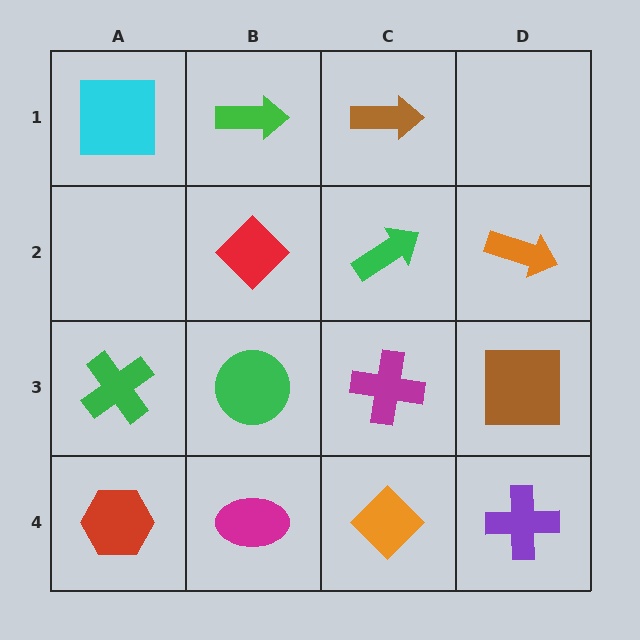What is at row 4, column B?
A magenta ellipse.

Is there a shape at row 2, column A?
No, that cell is empty.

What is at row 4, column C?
An orange diamond.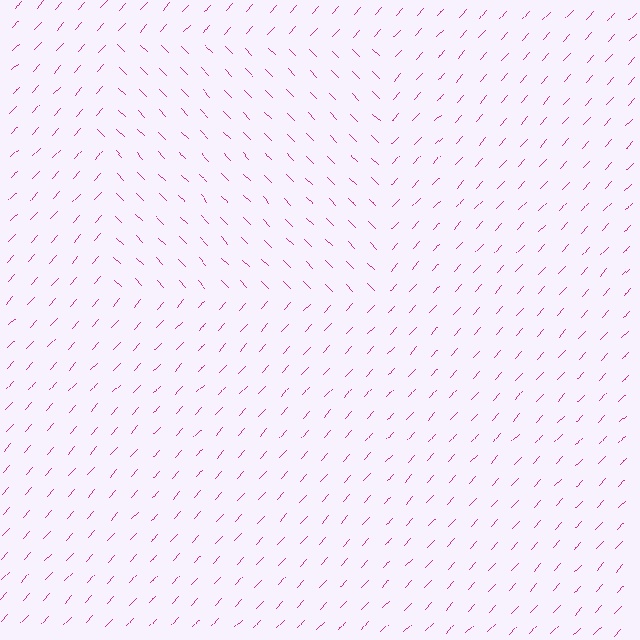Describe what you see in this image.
The image is filled with small magenta line segments. A rectangle region in the image has lines oriented differently from the surrounding lines, creating a visible texture boundary.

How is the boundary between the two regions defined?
The boundary is defined purely by a change in line orientation (approximately 87 degrees difference). All lines are the same color and thickness.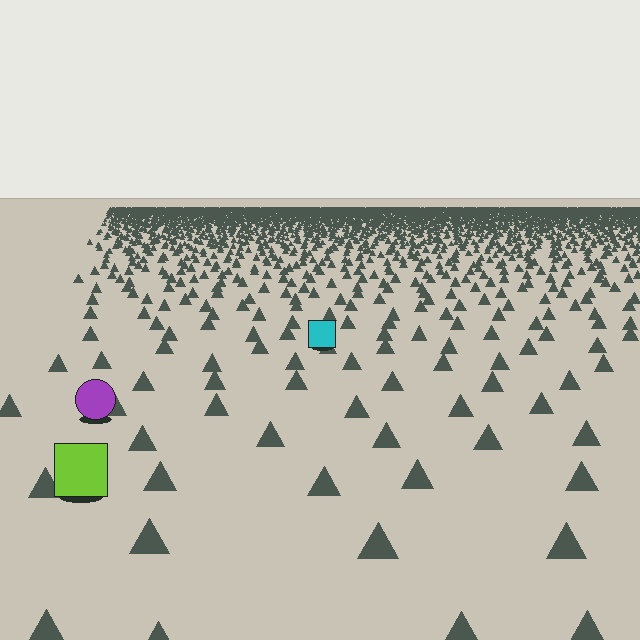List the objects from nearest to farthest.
From nearest to farthest: the lime square, the purple circle, the cyan square.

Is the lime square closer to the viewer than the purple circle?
Yes. The lime square is closer — you can tell from the texture gradient: the ground texture is coarser near it.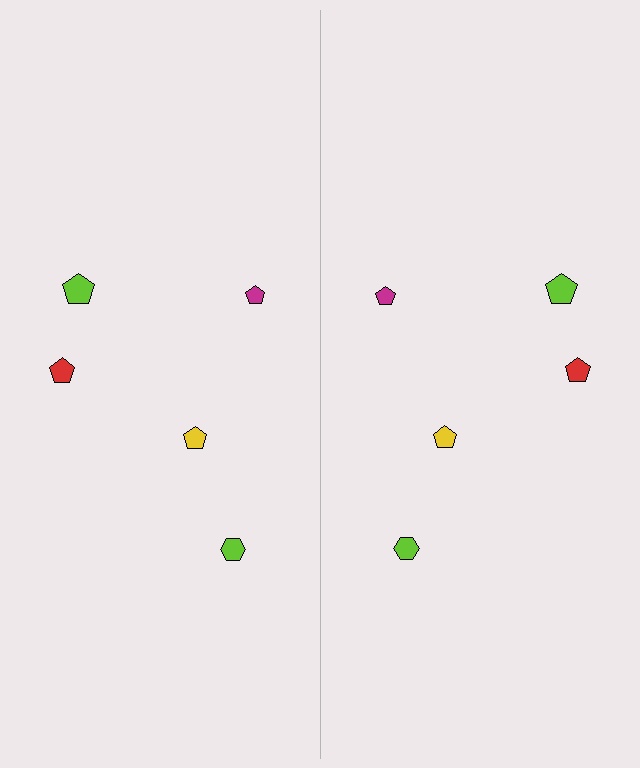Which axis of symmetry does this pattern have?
The pattern has a vertical axis of symmetry running through the center of the image.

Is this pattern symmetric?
Yes, this pattern has bilateral (reflection) symmetry.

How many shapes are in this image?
There are 10 shapes in this image.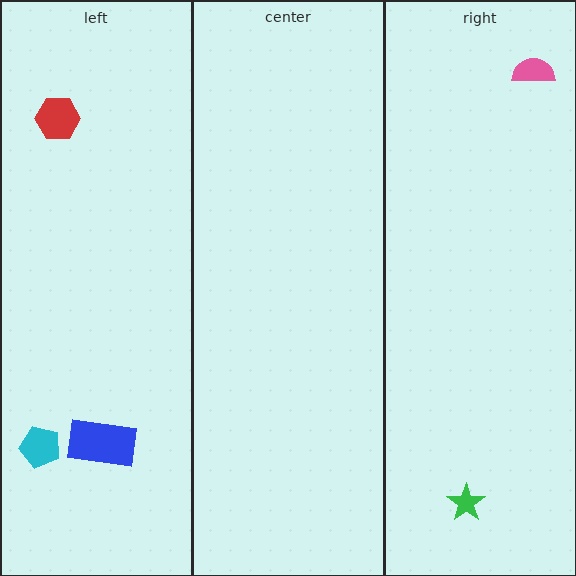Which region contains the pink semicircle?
The right region.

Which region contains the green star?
The right region.